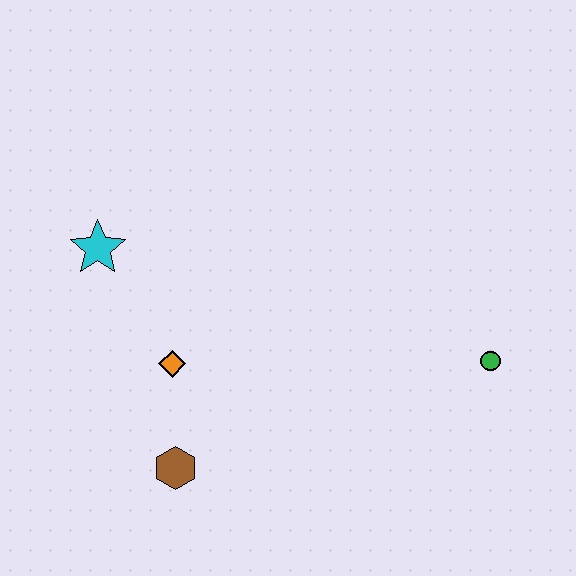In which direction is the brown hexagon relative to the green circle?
The brown hexagon is to the left of the green circle.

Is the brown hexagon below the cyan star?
Yes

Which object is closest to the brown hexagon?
The orange diamond is closest to the brown hexagon.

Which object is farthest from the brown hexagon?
The green circle is farthest from the brown hexagon.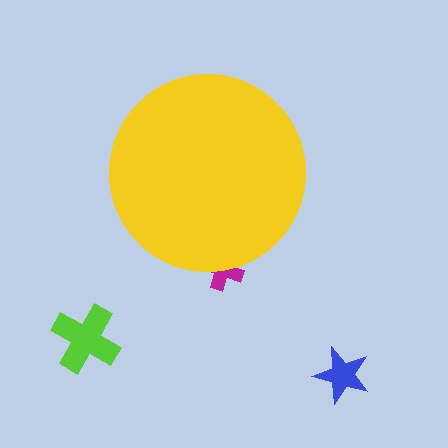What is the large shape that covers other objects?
A yellow circle.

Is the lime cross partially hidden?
No, the lime cross is fully visible.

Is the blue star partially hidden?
No, the blue star is fully visible.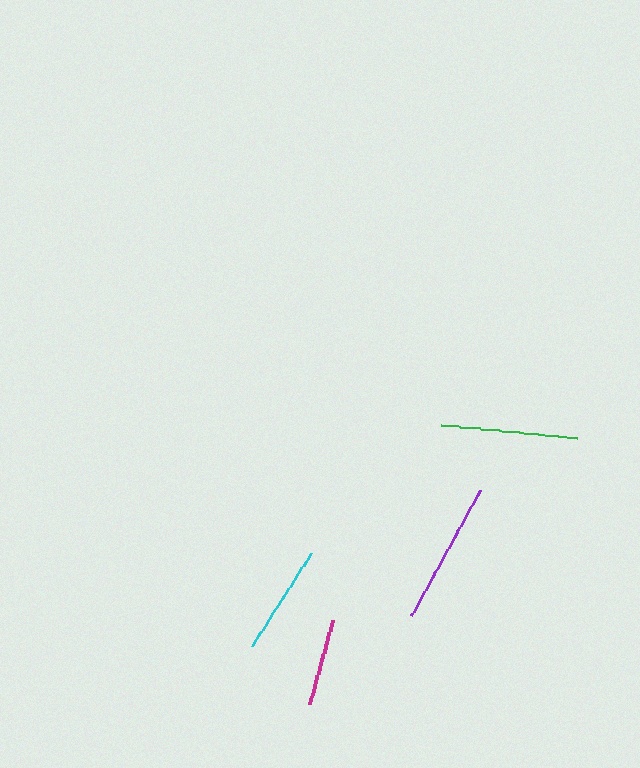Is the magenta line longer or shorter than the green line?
The green line is longer than the magenta line.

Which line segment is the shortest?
The magenta line is the shortest at approximately 87 pixels.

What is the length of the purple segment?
The purple segment is approximately 143 pixels long.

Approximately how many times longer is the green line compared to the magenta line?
The green line is approximately 1.6 times the length of the magenta line.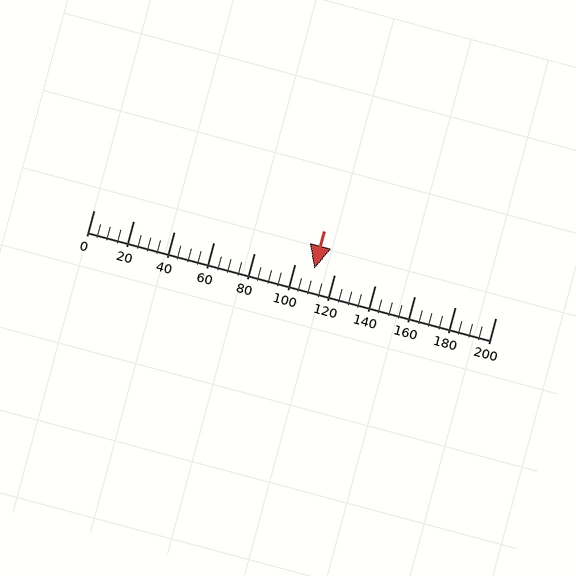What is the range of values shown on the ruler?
The ruler shows values from 0 to 200.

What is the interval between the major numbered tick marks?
The major tick marks are spaced 20 units apart.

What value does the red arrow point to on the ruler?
The red arrow points to approximately 110.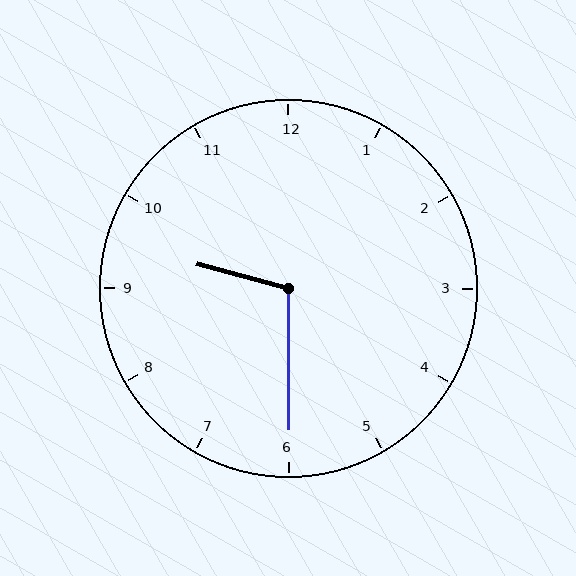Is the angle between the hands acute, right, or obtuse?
It is obtuse.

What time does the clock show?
9:30.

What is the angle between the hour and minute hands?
Approximately 105 degrees.